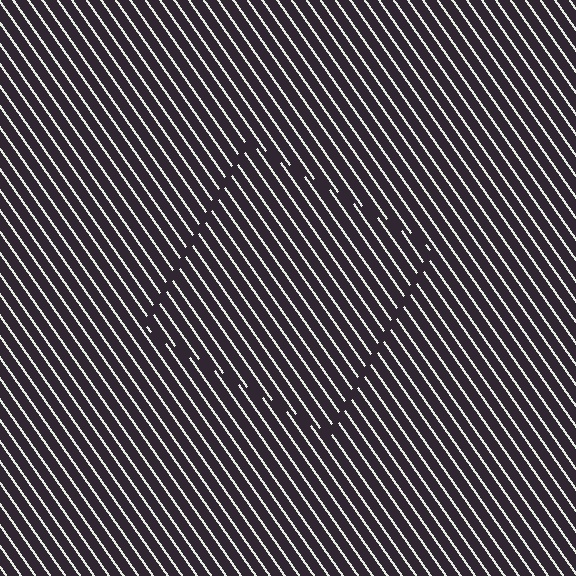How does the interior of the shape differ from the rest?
The interior of the shape contains the same grating, shifted by half a period — the contour is defined by the phase discontinuity where line-ends from the inner and outer gratings abut.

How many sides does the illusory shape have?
4 sides — the line-ends trace a square.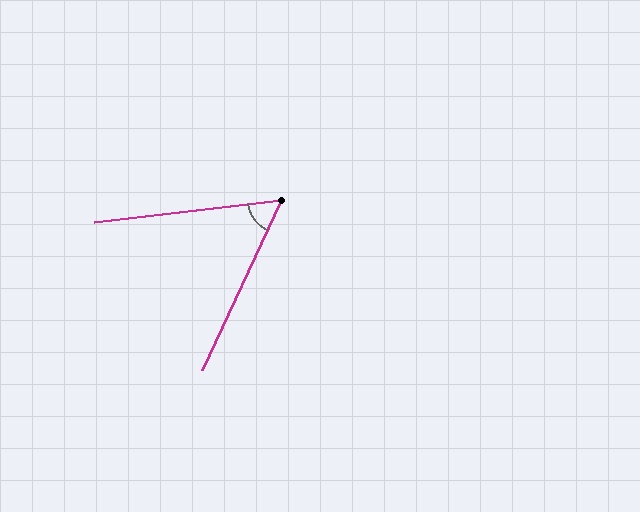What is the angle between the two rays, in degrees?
Approximately 58 degrees.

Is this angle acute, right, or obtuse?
It is acute.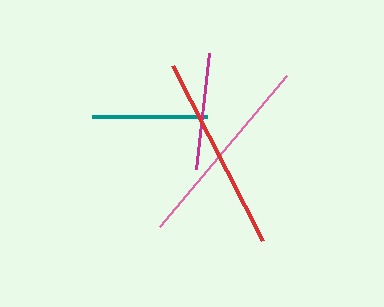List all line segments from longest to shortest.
From longest to shortest: pink, red, magenta, teal.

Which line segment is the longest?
The pink line is the longest at approximately 198 pixels.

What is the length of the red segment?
The red segment is approximately 197 pixels long.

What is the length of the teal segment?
The teal segment is approximately 116 pixels long.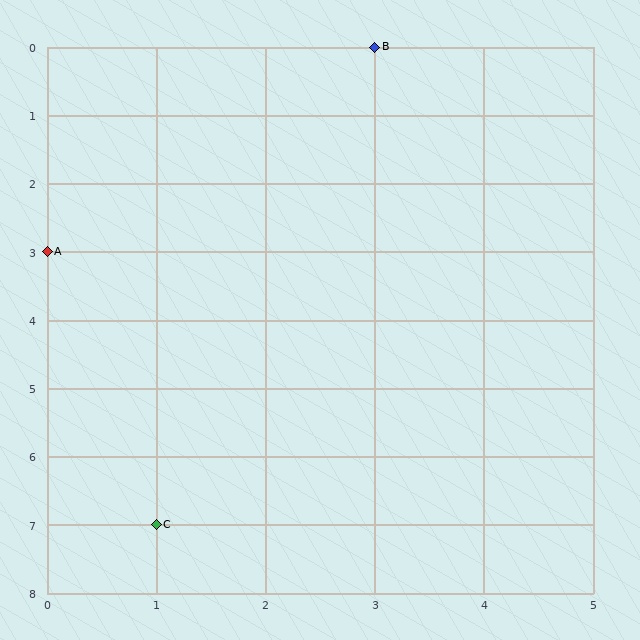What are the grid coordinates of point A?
Point A is at grid coordinates (0, 3).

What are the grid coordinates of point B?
Point B is at grid coordinates (3, 0).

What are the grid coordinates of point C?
Point C is at grid coordinates (1, 7).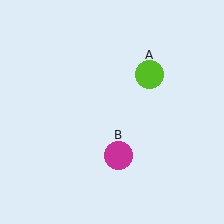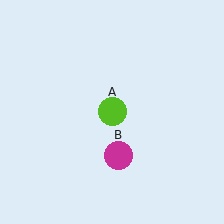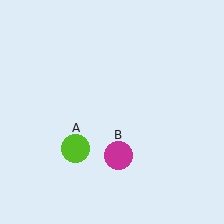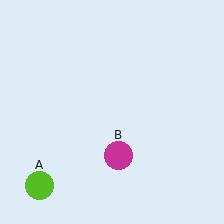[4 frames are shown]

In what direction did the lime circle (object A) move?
The lime circle (object A) moved down and to the left.